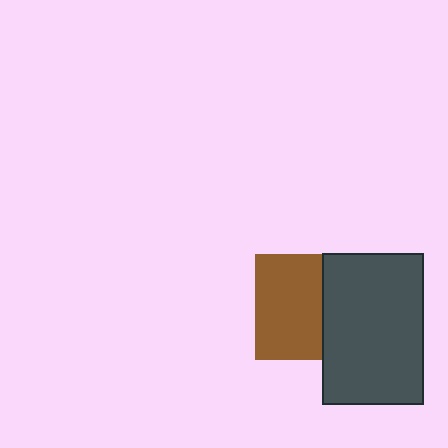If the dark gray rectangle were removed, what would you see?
You would see the complete brown square.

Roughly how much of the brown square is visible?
About half of it is visible (roughly 62%).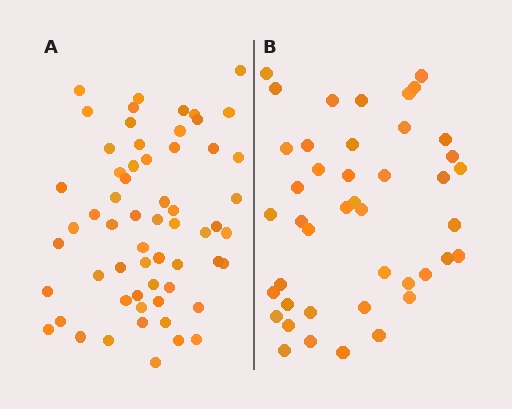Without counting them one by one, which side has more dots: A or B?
Region A (the left region) has more dots.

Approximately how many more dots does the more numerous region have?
Region A has approximately 15 more dots than region B.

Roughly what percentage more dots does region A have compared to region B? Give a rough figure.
About 40% more.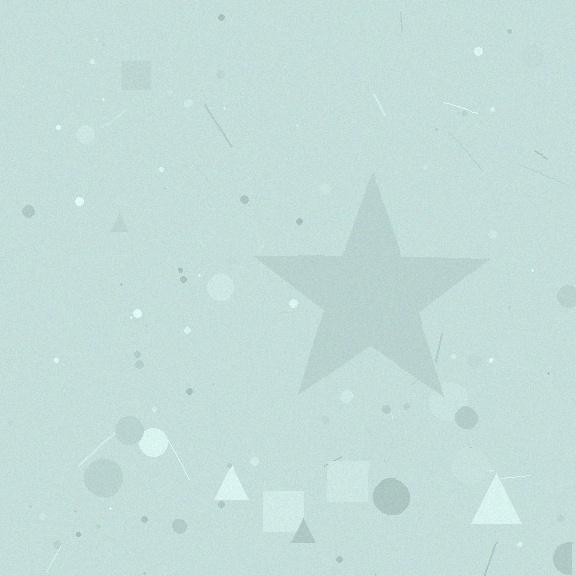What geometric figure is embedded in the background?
A star is embedded in the background.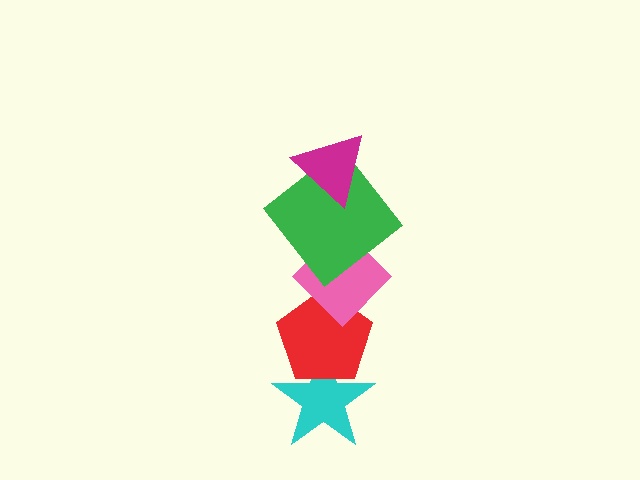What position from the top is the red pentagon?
The red pentagon is 4th from the top.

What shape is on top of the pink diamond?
The green diamond is on top of the pink diamond.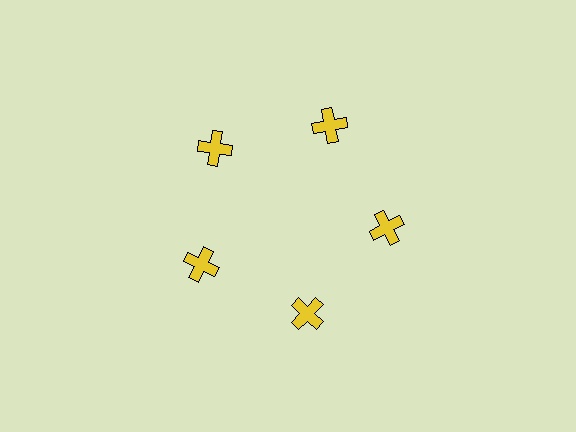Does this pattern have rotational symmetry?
Yes, this pattern has 5-fold rotational symmetry. It looks the same after rotating 72 degrees around the center.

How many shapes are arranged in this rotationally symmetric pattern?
There are 5 shapes, arranged in 5 groups of 1.